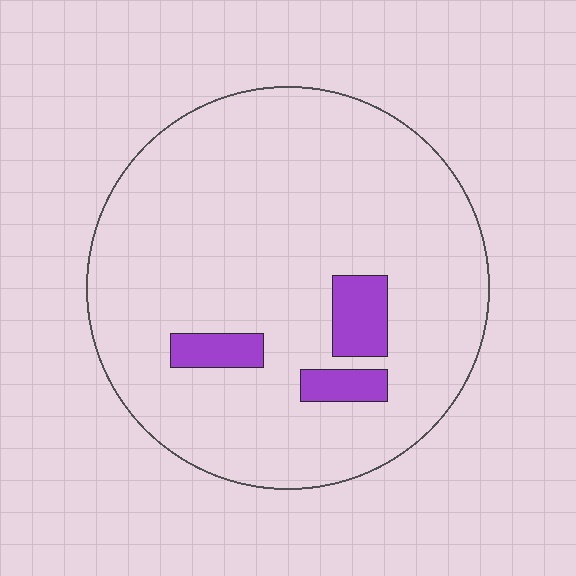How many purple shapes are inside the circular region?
3.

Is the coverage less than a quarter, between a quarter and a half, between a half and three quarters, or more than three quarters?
Less than a quarter.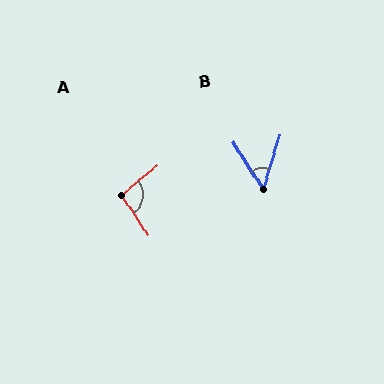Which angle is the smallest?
B, at approximately 49 degrees.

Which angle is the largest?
A, at approximately 96 degrees.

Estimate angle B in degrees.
Approximately 49 degrees.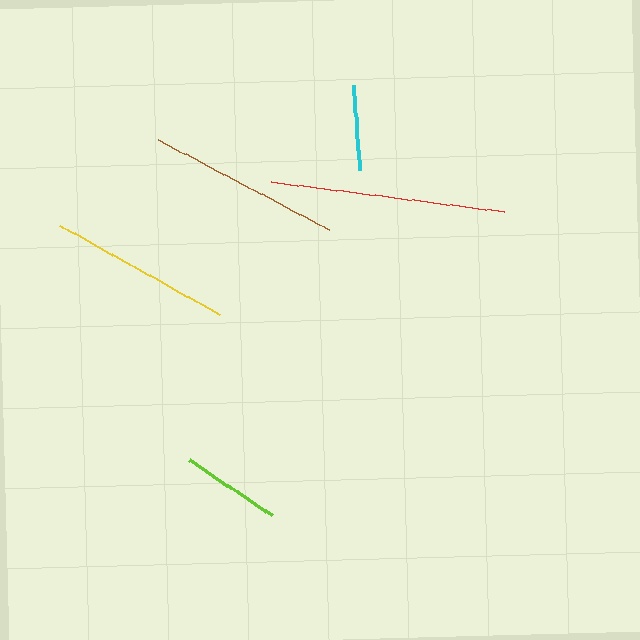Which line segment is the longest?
The red line is the longest at approximately 235 pixels.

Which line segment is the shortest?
The cyan line is the shortest at approximately 86 pixels.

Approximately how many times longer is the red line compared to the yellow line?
The red line is approximately 1.3 times the length of the yellow line.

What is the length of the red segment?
The red segment is approximately 235 pixels long.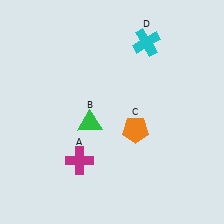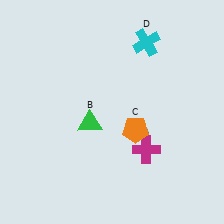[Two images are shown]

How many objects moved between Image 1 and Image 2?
1 object moved between the two images.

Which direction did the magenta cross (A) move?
The magenta cross (A) moved right.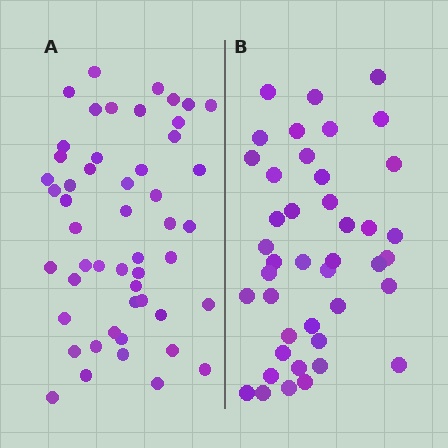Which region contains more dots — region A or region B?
Region A (the left region) has more dots.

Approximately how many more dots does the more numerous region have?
Region A has roughly 8 or so more dots than region B.